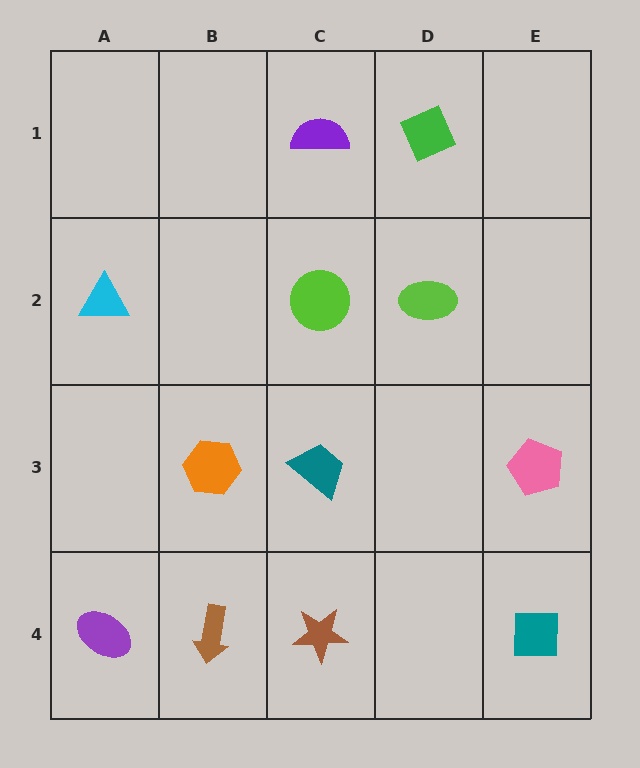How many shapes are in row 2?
3 shapes.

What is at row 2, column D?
A lime ellipse.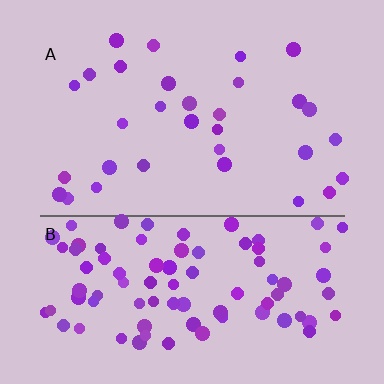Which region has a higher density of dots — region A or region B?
B (the bottom).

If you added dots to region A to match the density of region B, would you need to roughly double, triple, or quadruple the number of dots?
Approximately triple.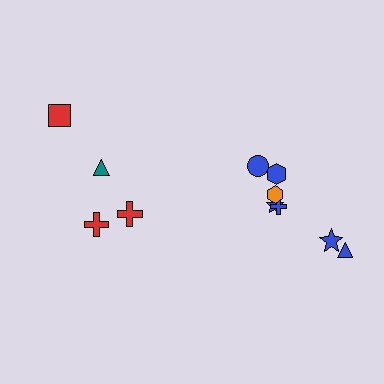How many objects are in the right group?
There are 7 objects.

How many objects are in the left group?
There are 4 objects.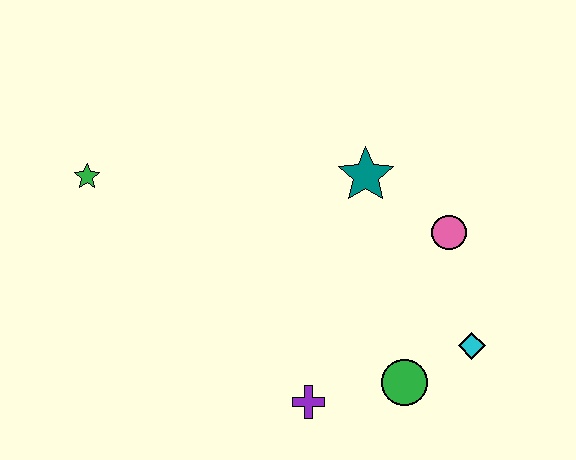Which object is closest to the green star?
The teal star is closest to the green star.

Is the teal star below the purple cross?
No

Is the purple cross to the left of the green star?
No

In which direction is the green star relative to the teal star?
The green star is to the left of the teal star.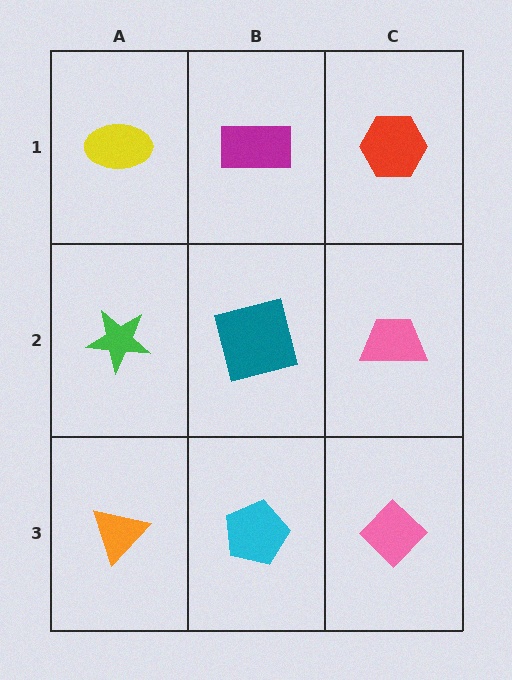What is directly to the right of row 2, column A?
A teal square.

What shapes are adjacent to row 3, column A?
A green star (row 2, column A), a cyan pentagon (row 3, column B).